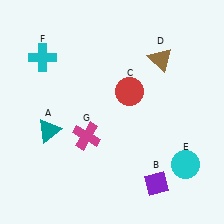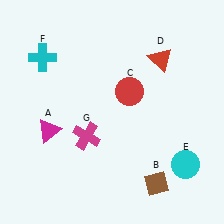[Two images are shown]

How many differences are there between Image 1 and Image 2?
There are 3 differences between the two images.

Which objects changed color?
A changed from teal to magenta. B changed from purple to brown. D changed from brown to red.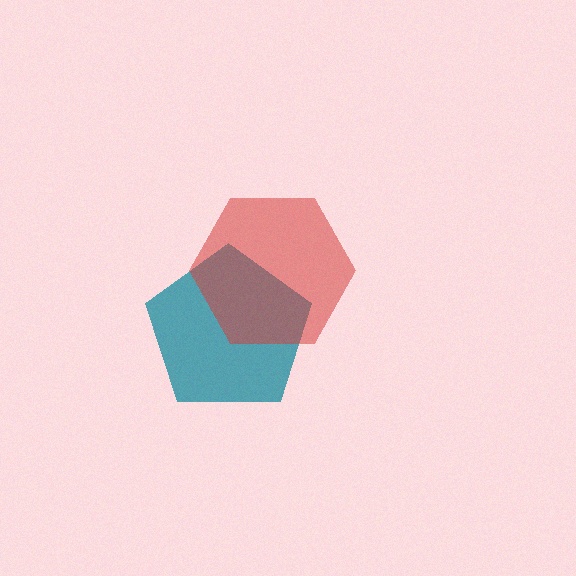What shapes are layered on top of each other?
The layered shapes are: a teal pentagon, a red hexagon.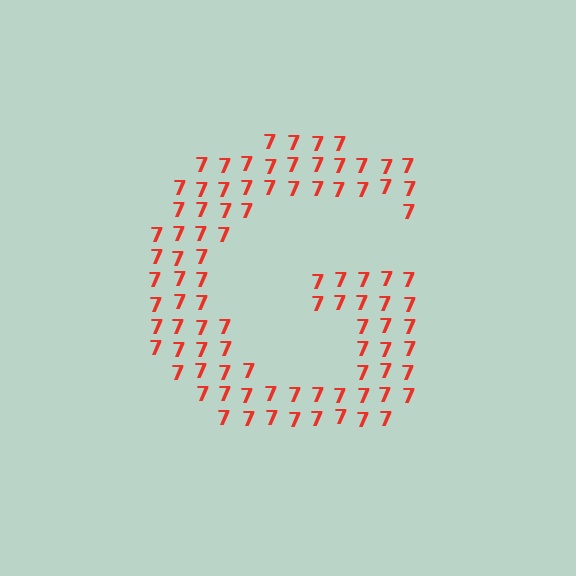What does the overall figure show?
The overall figure shows the letter G.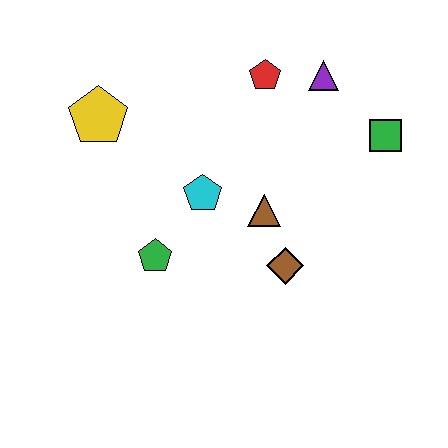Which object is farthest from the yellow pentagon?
The green square is farthest from the yellow pentagon.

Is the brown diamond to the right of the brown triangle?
Yes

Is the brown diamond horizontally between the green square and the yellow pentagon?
Yes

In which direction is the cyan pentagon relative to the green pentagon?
The cyan pentagon is above the green pentagon.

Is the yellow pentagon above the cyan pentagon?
Yes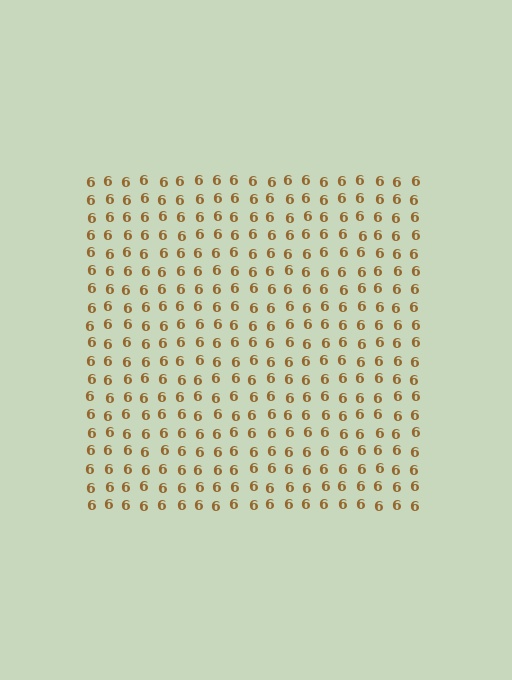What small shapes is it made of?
It is made of small digit 6's.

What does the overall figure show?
The overall figure shows a square.